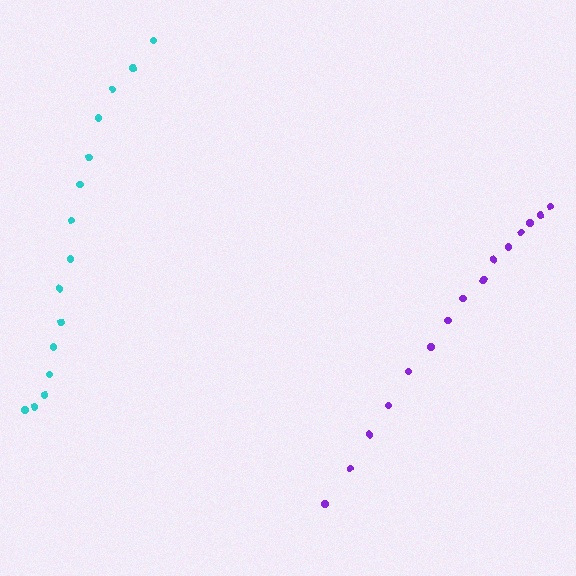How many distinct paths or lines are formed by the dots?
There are 2 distinct paths.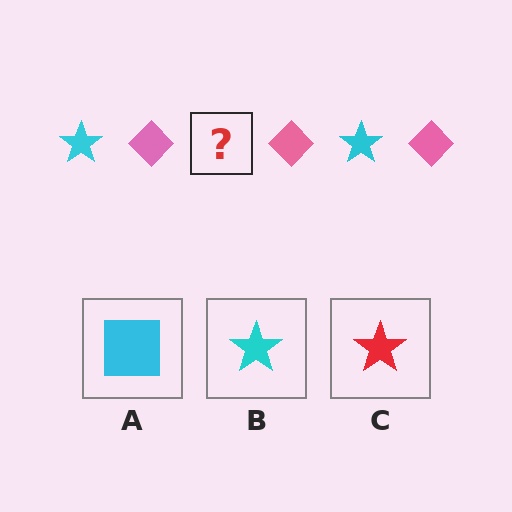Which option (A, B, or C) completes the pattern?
B.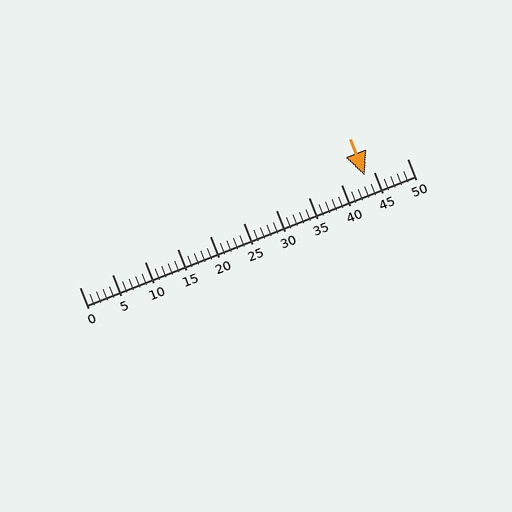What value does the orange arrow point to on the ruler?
The orange arrow points to approximately 44.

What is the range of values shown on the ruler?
The ruler shows values from 0 to 50.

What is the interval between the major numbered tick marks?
The major tick marks are spaced 5 units apart.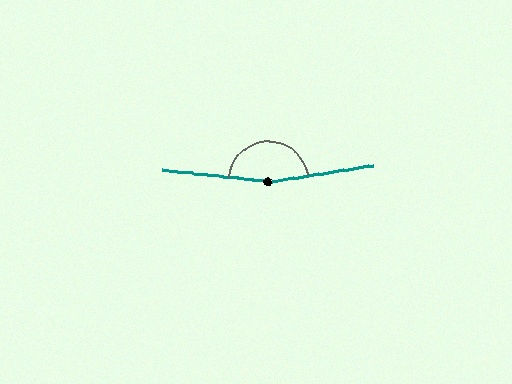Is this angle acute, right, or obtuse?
It is obtuse.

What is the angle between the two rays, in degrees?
Approximately 165 degrees.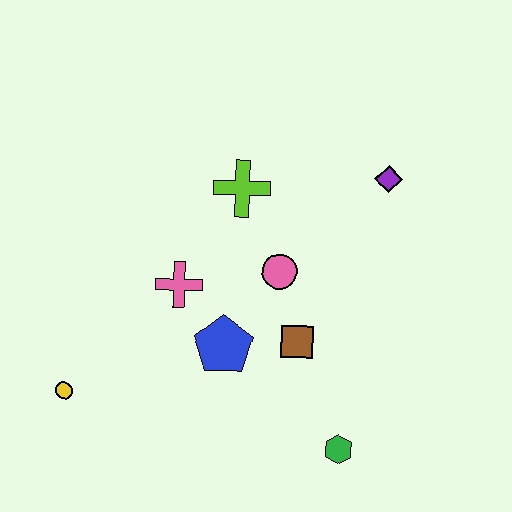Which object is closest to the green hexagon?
The brown square is closest to the green hexagon.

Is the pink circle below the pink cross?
No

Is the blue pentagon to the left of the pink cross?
No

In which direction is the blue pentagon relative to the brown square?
The blue pentagon is to the left of the brown square.